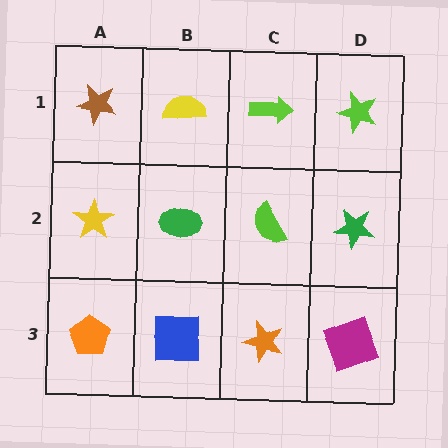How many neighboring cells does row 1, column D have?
2.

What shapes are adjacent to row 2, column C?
A lime arrow (row 1, column C), an orange star (row 3, column C), a green ellipse (row 2, column B), a green star (row 2, column D).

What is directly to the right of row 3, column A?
A blue square.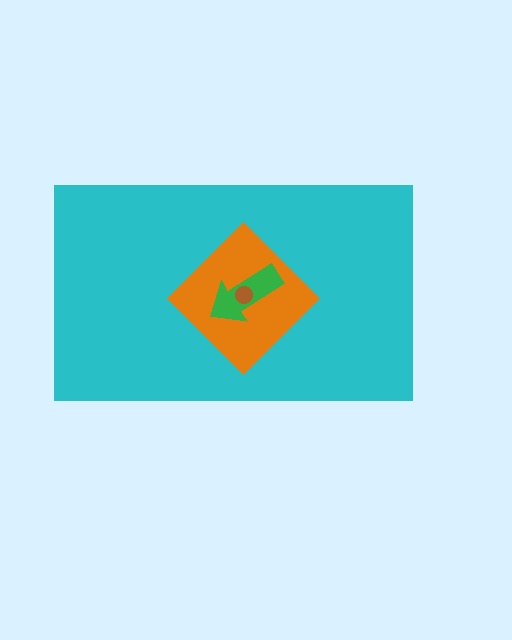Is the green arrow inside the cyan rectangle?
Yes.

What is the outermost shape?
The cyan rectangle.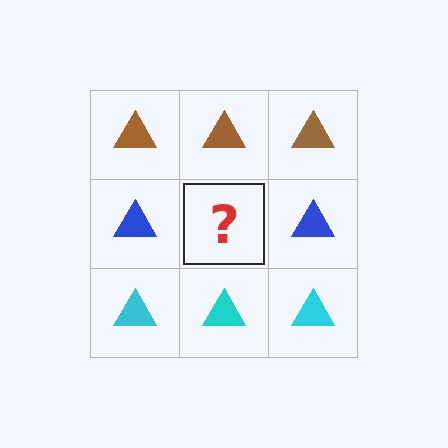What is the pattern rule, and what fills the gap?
The rule is that each row has a consistent color. The gap should be filled with a blue triangle.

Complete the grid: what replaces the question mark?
The question mark should be replaced with a blue triangle.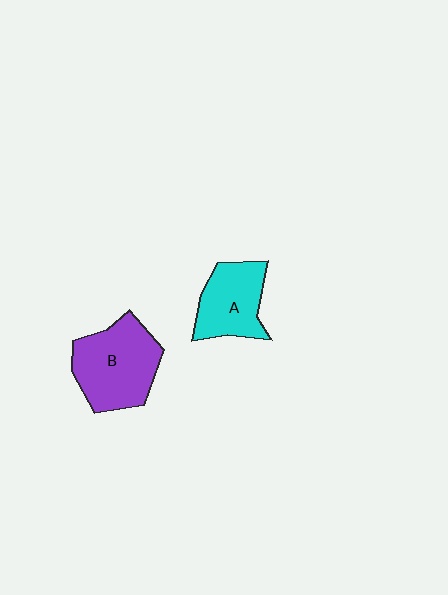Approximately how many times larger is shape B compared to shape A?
Approximately 1.4 times.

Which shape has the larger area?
Shape B (purple).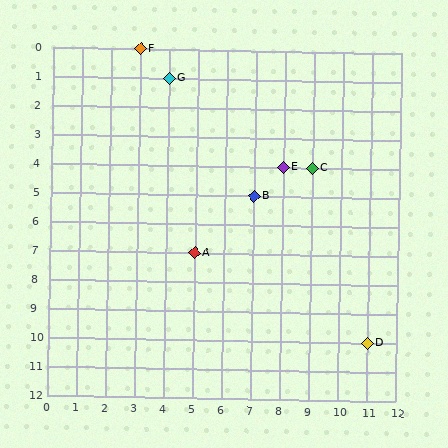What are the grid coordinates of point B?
Point B is at grid coordinates (7, 5).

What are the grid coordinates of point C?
Point C is at grid coordinates (9, 4).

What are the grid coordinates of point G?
Point G is at grid coordinates (4, 1).